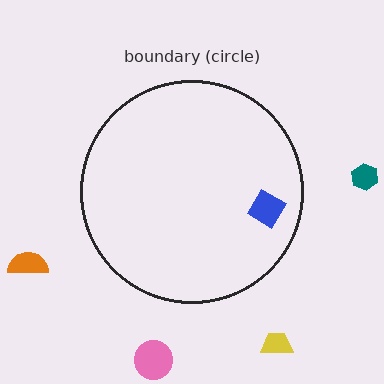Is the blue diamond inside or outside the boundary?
Inside.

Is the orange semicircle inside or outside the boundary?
Outside.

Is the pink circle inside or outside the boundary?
Outside.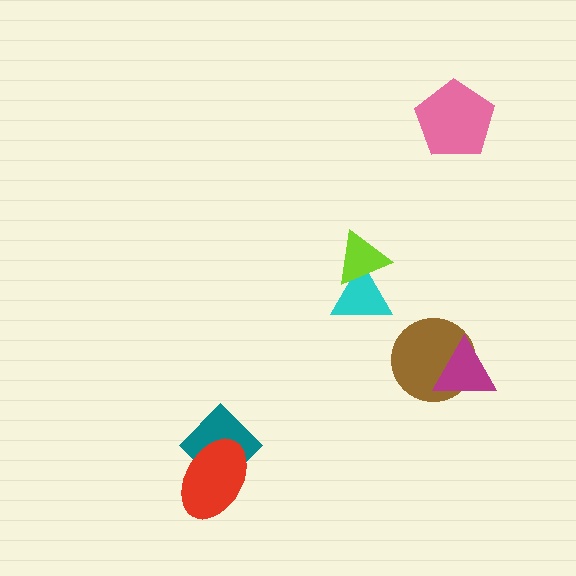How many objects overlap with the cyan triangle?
1 object overlaps with the cyan triangle.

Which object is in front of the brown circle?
The magenta triangle is in front of the brown circle.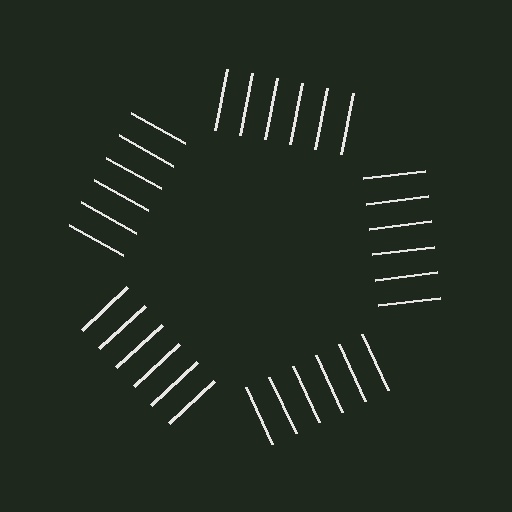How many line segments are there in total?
30 — 6 along each of the 5 edges.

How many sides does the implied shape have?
5 sides — the line-ends trace a pentagon.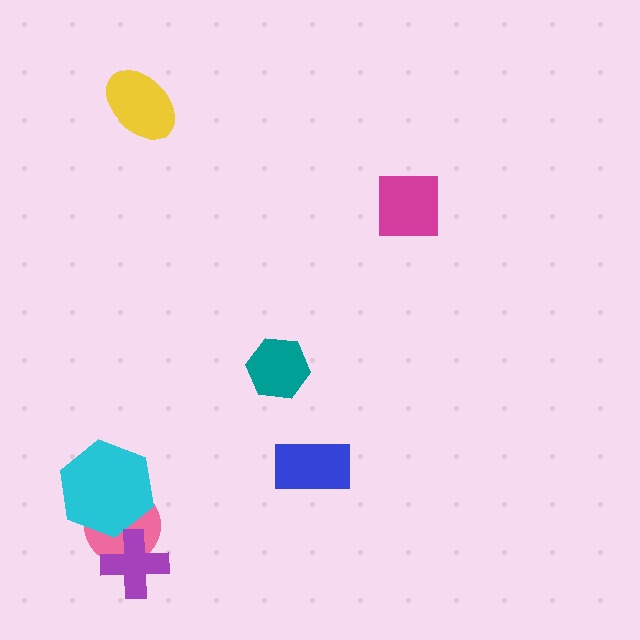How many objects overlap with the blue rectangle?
0 objects overlap with the blue rectangle.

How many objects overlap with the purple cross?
1 object overlaps with the purple cross.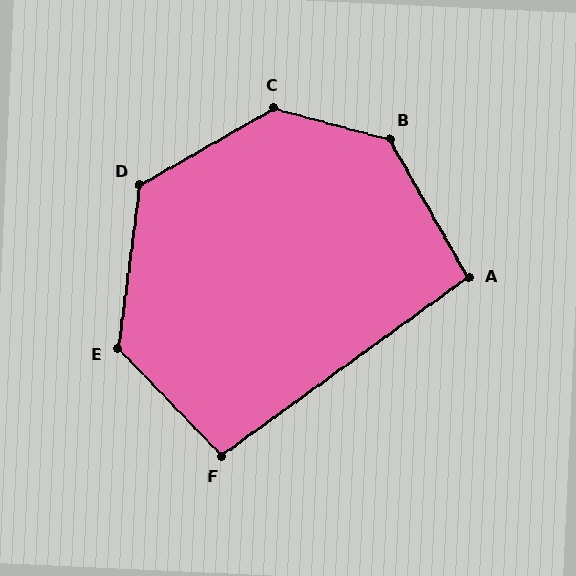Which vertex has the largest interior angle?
C, at approximately 135 degrees.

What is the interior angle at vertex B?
Approximately 134 degrees (obtuse).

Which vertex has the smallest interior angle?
A, at approximately 96 degrees.